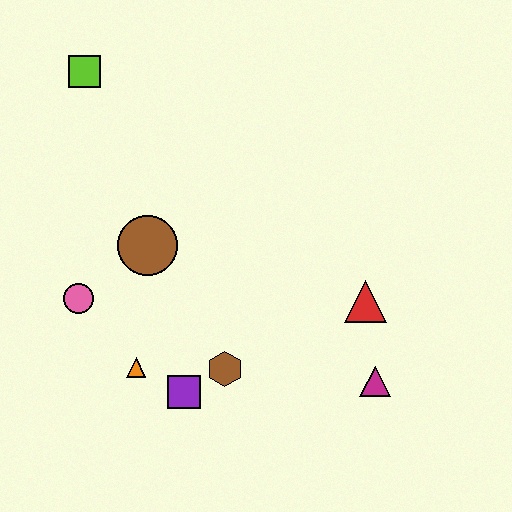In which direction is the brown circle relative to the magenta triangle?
The brown circle is to the left of the magenta triangle.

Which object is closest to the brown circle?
The pink circle is closest to the brown circle.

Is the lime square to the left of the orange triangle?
Yes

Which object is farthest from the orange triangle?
The lime square is farthest from the orange triangle.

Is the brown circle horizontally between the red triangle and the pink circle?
Yes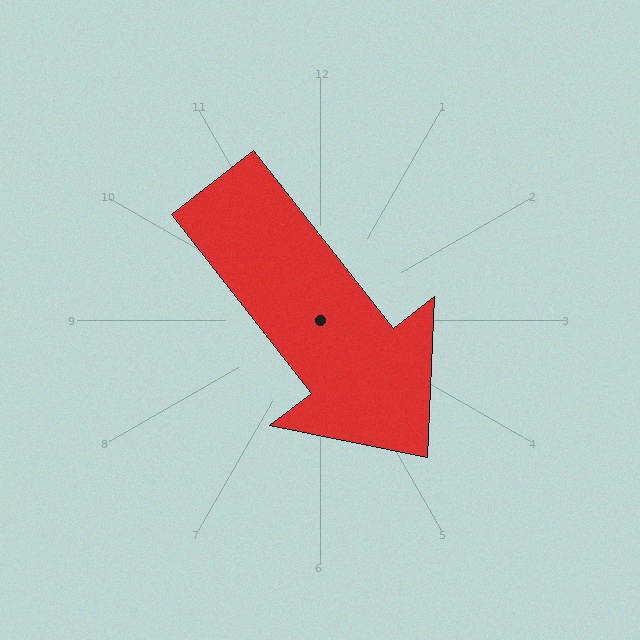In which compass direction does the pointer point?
Southeast.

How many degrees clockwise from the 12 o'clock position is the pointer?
Approximately 142 degrees.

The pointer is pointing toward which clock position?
Roughly 5 o'clock.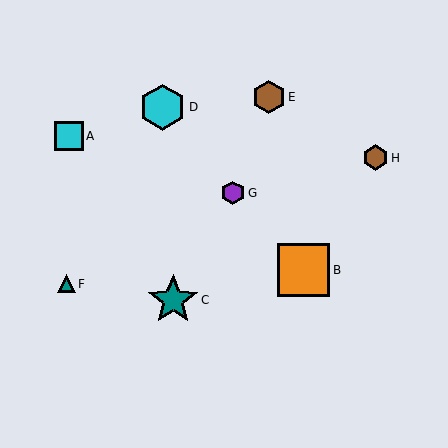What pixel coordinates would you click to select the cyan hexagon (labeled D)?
Click at (163, 107) to select the cyan hexagon D.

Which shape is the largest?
The orange square (labeled B) is the largest.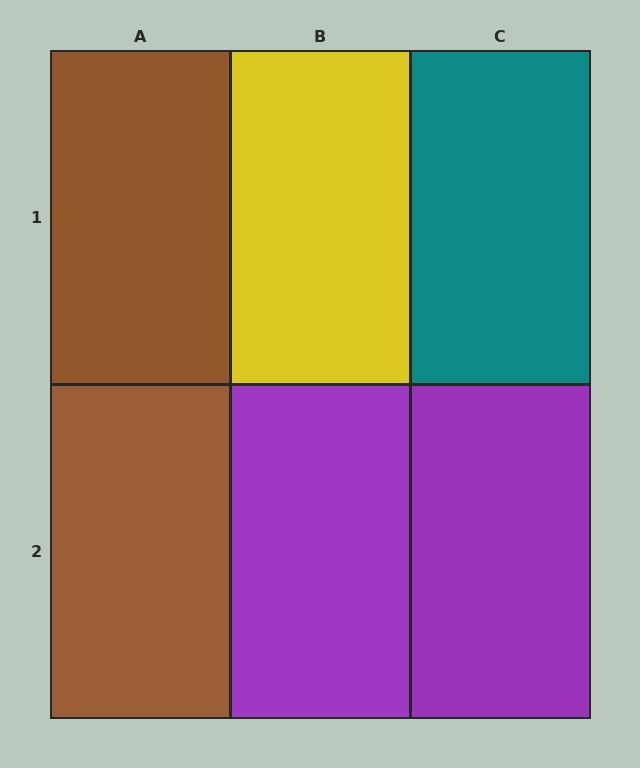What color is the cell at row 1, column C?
Teal.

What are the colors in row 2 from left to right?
Brown, purple, purple.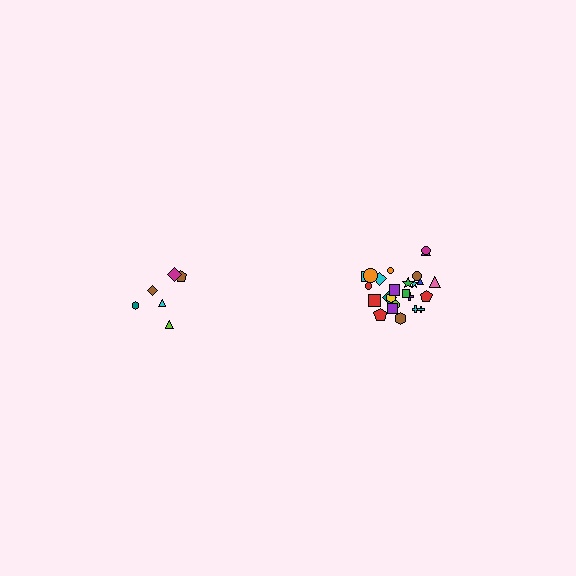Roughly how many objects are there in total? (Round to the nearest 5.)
Roughly 30 objects in total.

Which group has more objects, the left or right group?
The right group.